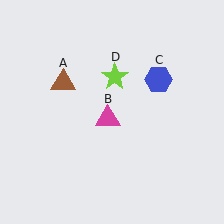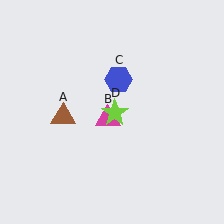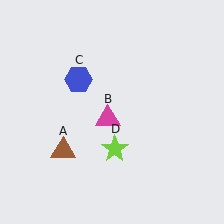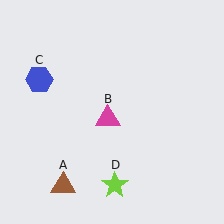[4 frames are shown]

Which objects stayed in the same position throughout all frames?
Magenta triangle (object B) remained stationary.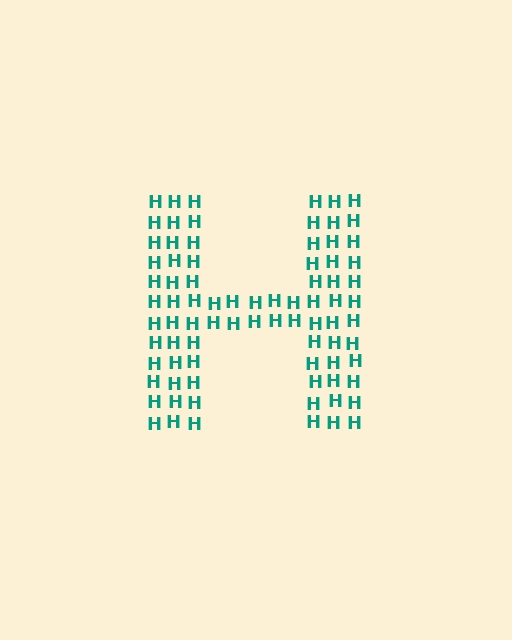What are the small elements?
The small elements are letter H's.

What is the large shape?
The large shape is the letter H.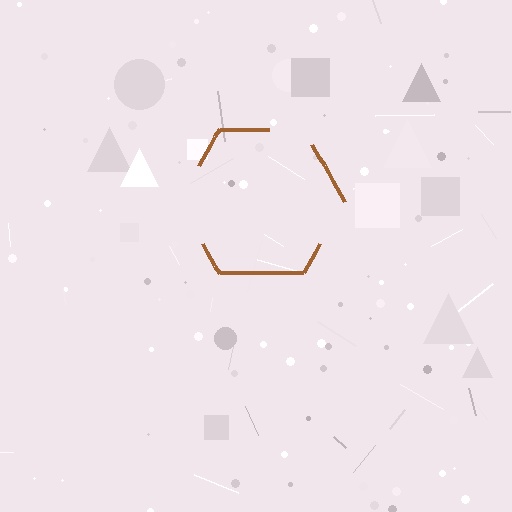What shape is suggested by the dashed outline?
The dashed outline suggests a hexagon.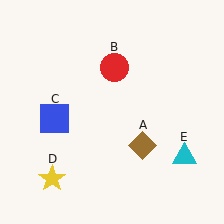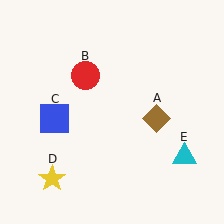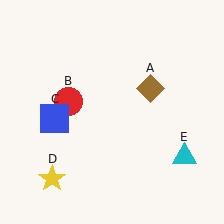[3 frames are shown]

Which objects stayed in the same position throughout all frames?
Blue square (object C) and yellow star (object D) and cyan triangle (object E) remained stationary.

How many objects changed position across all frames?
2 objects changed position: brown diamond (object A), red circle (object B).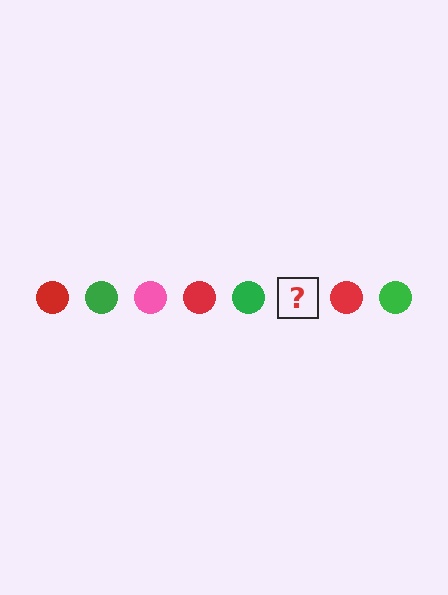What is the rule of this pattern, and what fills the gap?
The rule is that the pattern cycles through red, green, pink circles. The gap should be filled with a pink circle.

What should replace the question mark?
The question mark should be replaced with a pink circle.